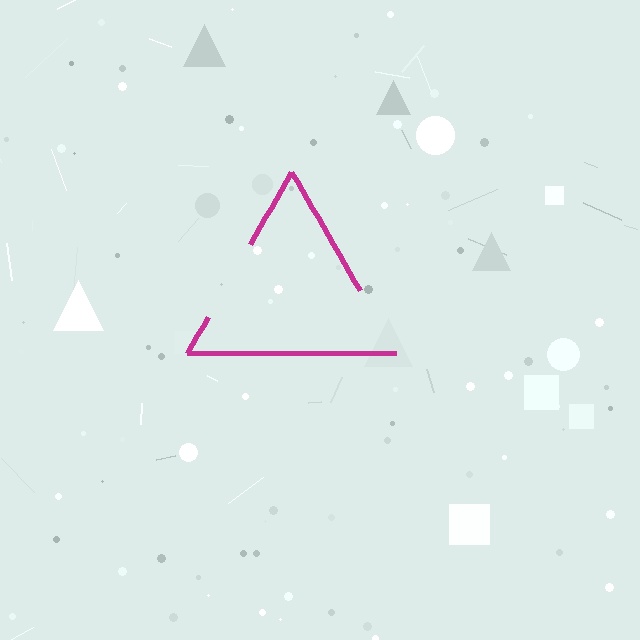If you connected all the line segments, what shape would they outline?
They would outline a triangle.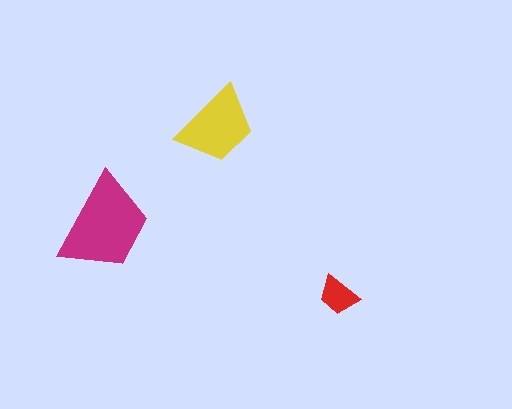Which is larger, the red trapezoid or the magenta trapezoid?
The magenta one.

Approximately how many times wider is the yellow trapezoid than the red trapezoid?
About 2 times wider.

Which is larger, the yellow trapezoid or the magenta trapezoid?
The magenta one.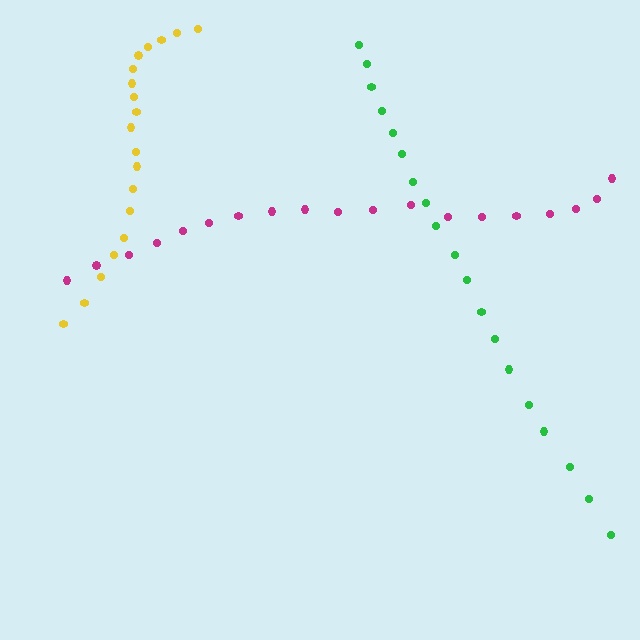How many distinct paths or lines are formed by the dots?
There are 3 distinct paths.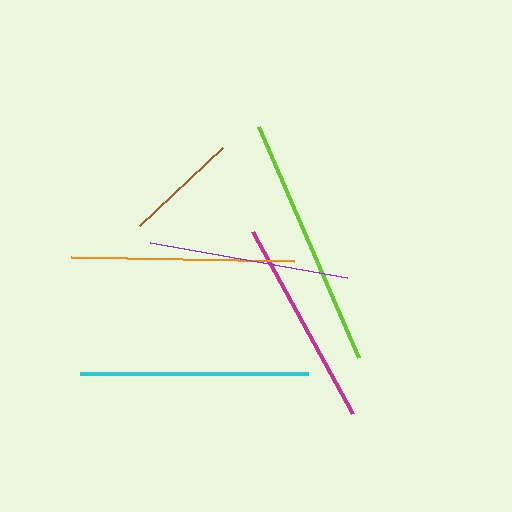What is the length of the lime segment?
The lime segment is approximately 252 pixels long.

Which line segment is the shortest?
The brown line is the shortest at approximately 114 pixels.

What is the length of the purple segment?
The purple segment is approximately 200 pixels long.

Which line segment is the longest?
The lime line is the longest at approximately 252 pixels.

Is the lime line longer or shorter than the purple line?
The lime line is longer than the purple line.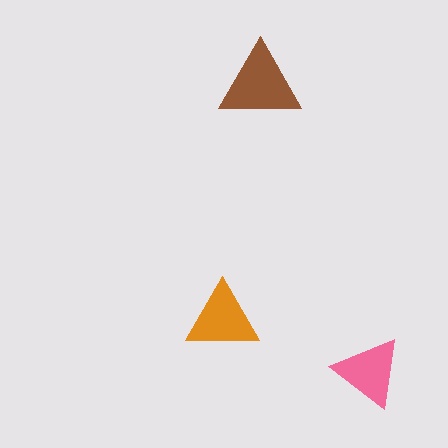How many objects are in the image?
There are 3 objects in the image.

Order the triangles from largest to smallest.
the brown one, the orange one, the pink one.